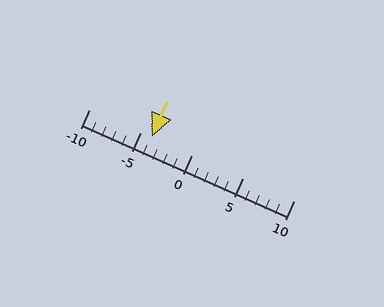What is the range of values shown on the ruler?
The ruler shows values from -10 to 10.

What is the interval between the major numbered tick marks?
The major tick marks are spaced 5 units apart.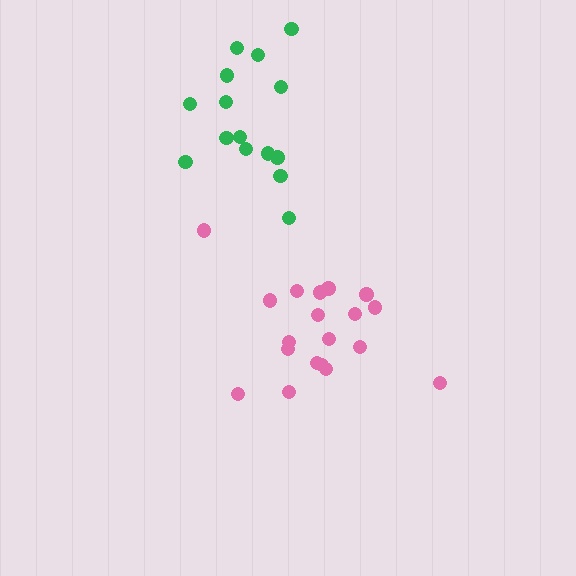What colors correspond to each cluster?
The clusters are colored: pink, green.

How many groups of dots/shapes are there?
There are 2 groups.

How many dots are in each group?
Group 1: 19 dots, Group 2: 15 dots (34 total).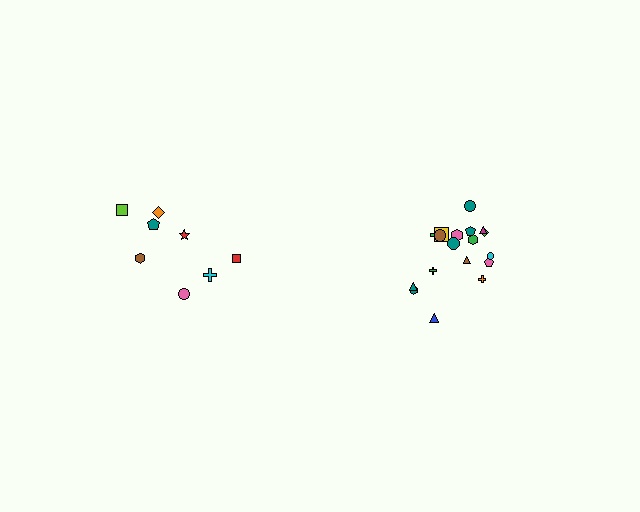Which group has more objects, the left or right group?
The right group.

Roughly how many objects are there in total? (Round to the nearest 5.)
Roughly 25 objects in total.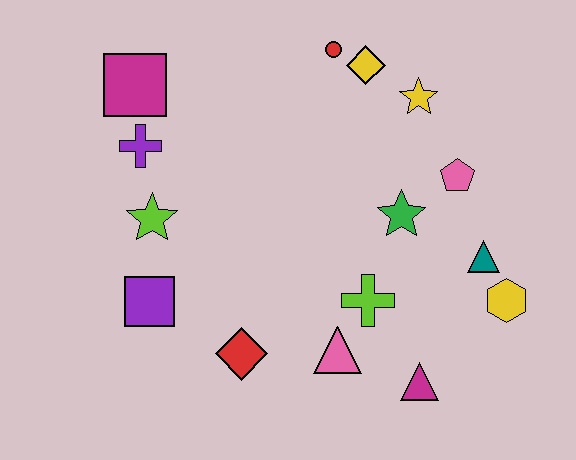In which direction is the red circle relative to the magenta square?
The red circle is to the right of the magenta square.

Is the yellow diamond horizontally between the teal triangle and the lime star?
Yes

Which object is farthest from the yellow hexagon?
The magenta square is farthest from the yellow hexagon.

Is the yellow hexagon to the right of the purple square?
Yes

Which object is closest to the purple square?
The lime star is closest to the purple square.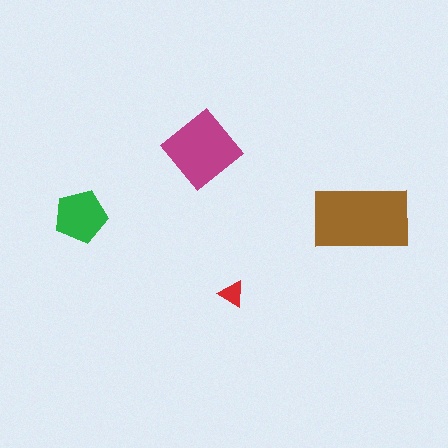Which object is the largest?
The brown rectangle.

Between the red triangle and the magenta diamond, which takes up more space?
The magenta diamond.